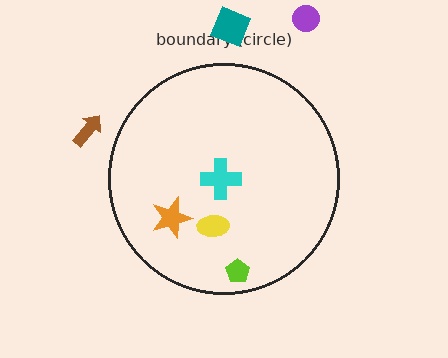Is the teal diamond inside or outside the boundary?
Outside.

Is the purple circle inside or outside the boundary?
Outside.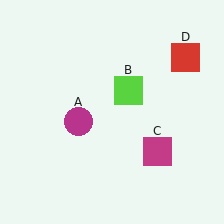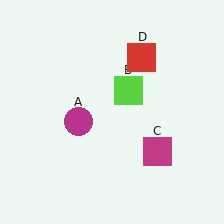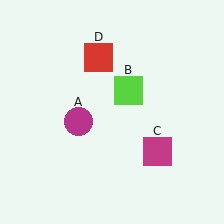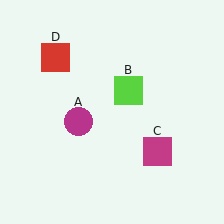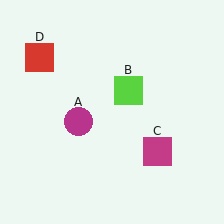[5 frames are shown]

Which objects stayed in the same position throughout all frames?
Magenta circle (object A) and lime square (object B) and magenta square (object C) remained stationary.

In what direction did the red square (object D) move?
The red square (object D) moved left.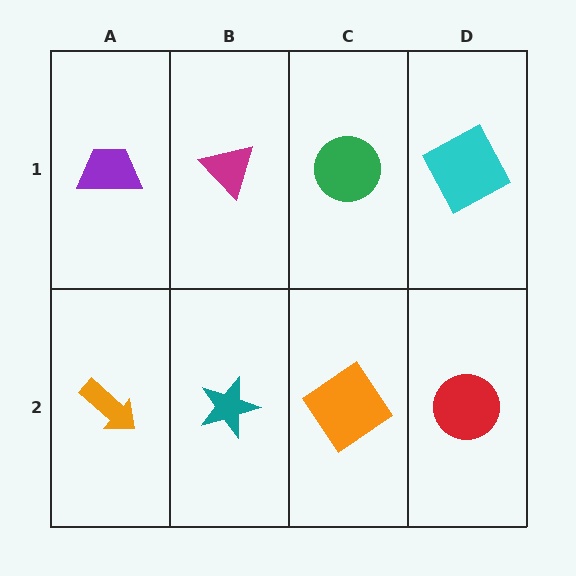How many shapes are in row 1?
4 shapes.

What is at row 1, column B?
A magenta triangle.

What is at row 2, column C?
An orange diamond.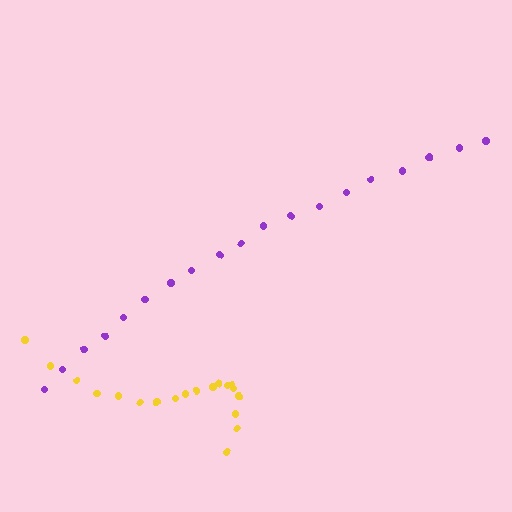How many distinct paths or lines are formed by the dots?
There are 2 distinct paths.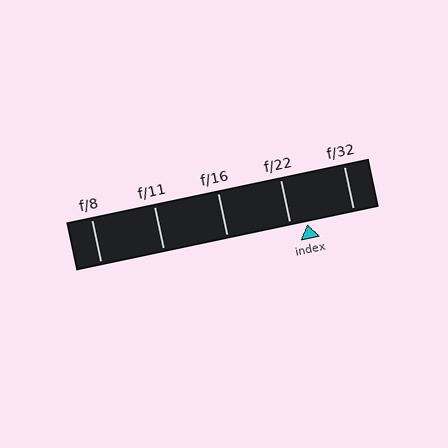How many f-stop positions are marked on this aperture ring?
There are 5 f-stop positions marked.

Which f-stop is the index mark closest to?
The index mark is closest to f/22.